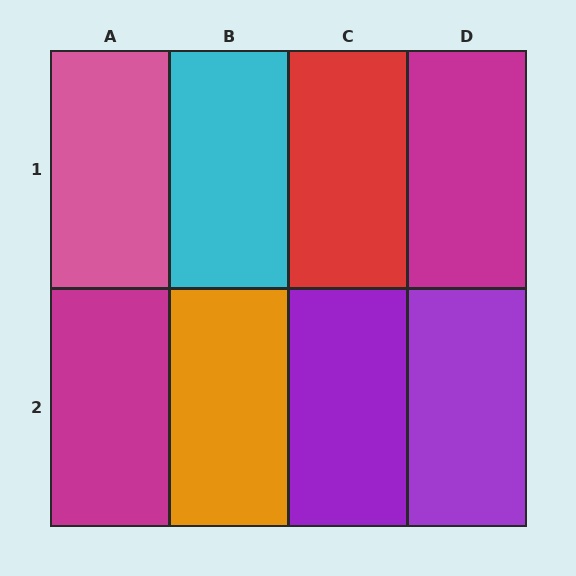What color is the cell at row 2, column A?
Magenta.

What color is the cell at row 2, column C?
Purple.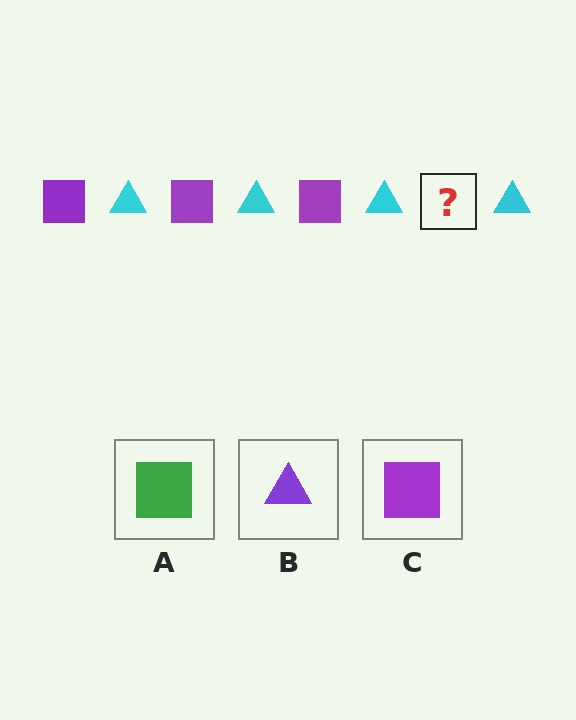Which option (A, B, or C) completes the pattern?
C.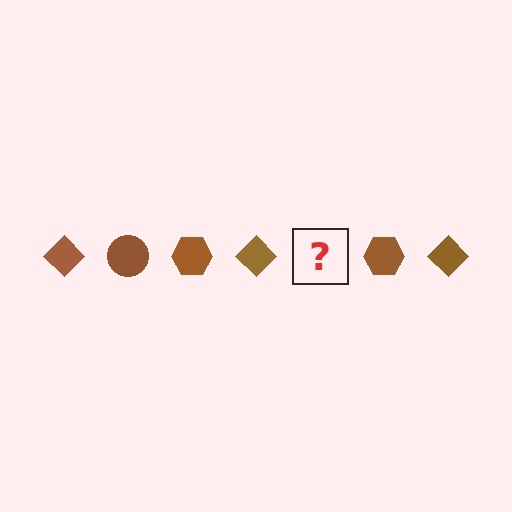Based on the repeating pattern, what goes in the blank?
The blank should be a brown circle.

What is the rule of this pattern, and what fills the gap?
The rule is that the pattern cycles through diamond, circle, hexagon shapes in brown. The gap should be filled with a brown circle.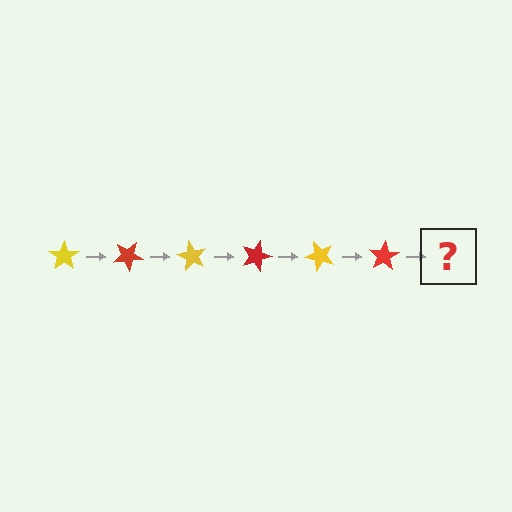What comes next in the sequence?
The next element should be a yellow star, rotated 180 degrees from the start.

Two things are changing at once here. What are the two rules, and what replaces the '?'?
The two rules are that it rotates 30 degrees each step and the color cycles through yellow and red. The '?' should be a yellow star, rotated 180 degrees from the start.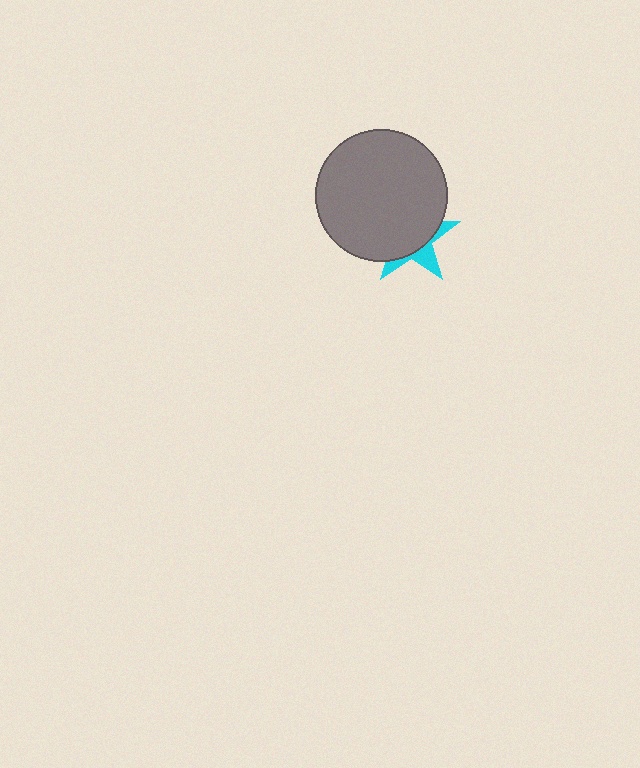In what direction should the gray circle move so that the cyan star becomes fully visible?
The gray circle should move toward the upper-left. That is the shortest direction to clear the overlap and leave the cyan star fully visible.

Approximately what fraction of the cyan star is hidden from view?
Roughly 69% of the cyan star is hidden behind the gray circle.